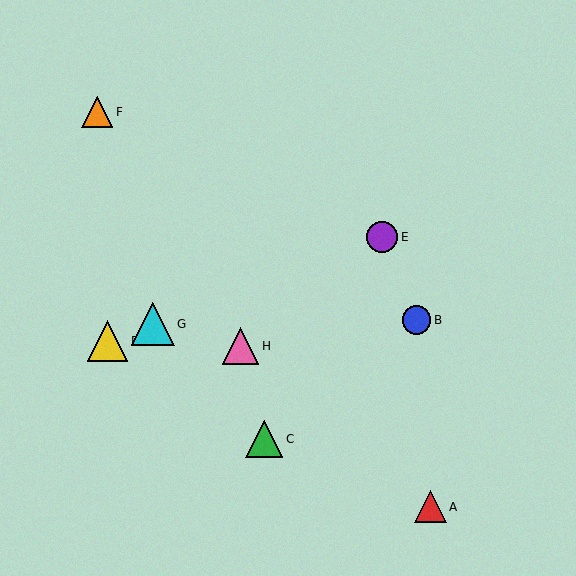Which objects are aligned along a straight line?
Objects D, E, G are aligned along a straight line.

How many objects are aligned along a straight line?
3 objects (D, E, G) are aligned along a straight line.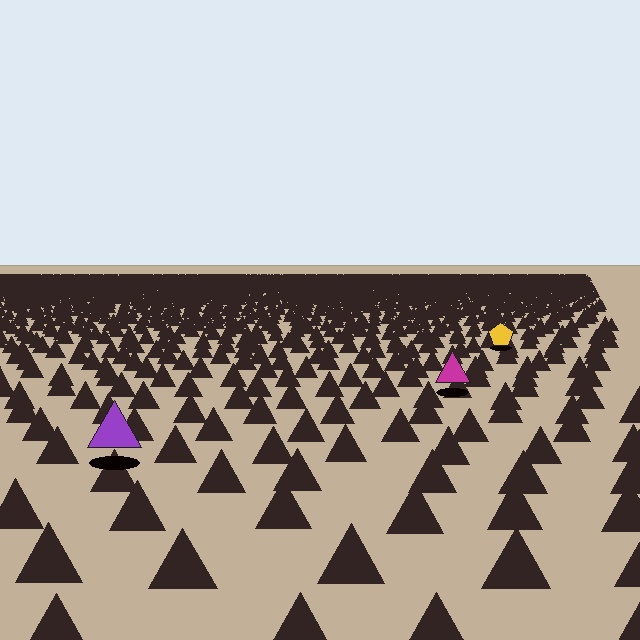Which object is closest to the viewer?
The purple triangle is closest. The texture marks near it are larger and more spread out.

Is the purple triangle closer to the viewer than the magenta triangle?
Yes. The purple triangle is closer — you can tell from the texture gradient: the ground texture is coarser near it.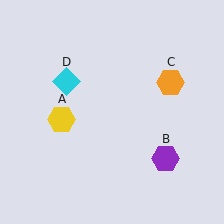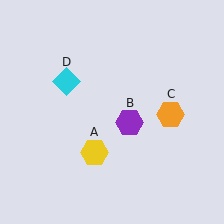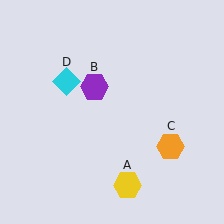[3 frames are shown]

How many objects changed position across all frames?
3 objects changed position: yellow hexagon (object A), purple hexagon (object B), orange hexagon (object C).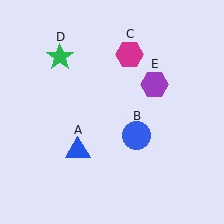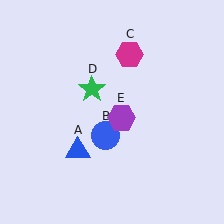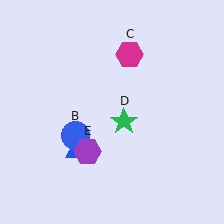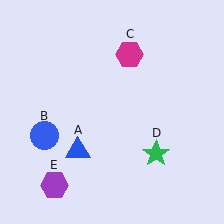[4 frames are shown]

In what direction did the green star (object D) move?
The green star (object D) moved down and to the right.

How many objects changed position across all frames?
3 objects changed position: blue circle (object B), green star (object D), purple hexagon (object E).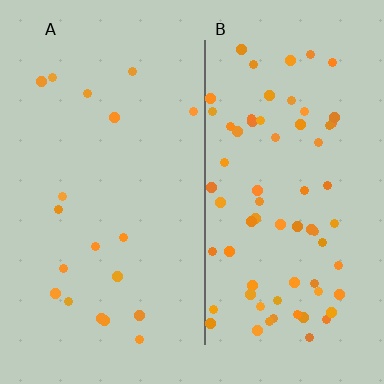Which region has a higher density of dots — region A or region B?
B (the right).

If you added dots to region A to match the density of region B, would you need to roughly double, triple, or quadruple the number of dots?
Approximately quadruple.